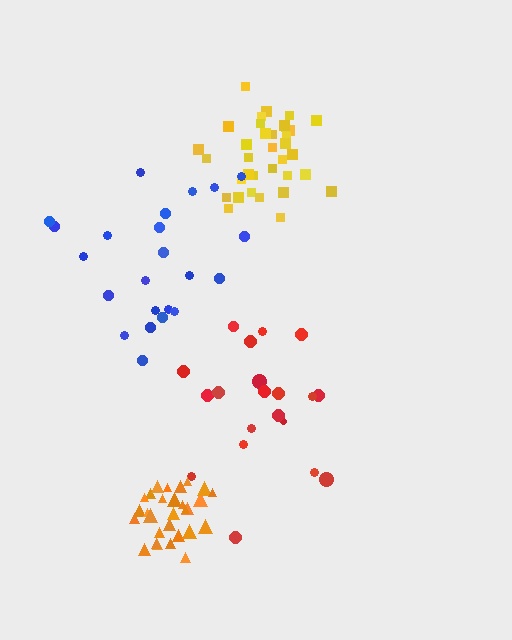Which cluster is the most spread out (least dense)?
Blue.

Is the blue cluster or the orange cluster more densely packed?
Orange.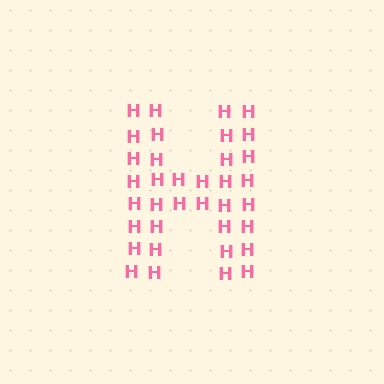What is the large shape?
The large shape is the letter H.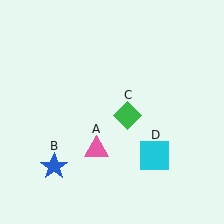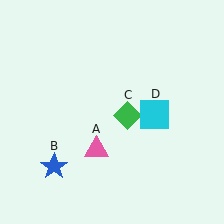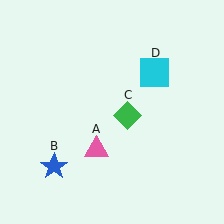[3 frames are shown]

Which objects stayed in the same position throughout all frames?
Pink triangle (object A) and blue star (object B) and green diamond (object C) remained stationary.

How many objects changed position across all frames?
1 object changed position: cyan square (object D).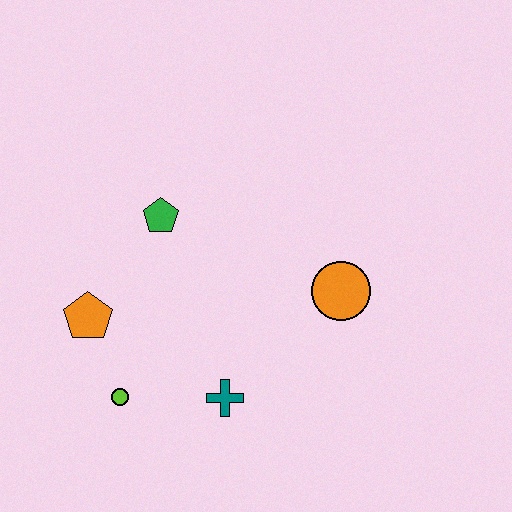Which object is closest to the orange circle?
The teal cross is closest to the orange circle.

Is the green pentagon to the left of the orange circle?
Yes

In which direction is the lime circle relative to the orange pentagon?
The lime circle is below the orange pentagon.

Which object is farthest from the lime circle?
The orange circle is farthest from the lime circle.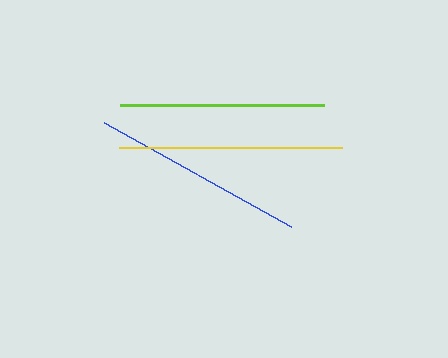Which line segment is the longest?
The yellow line is the longest at approximately 222 pixels.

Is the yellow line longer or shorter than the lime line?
The yellow line is longer than the lime line.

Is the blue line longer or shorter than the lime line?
The blue line is longer than the lime line.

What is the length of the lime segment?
The lime segment is approximately 204 pixels long.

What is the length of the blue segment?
The blue segment is approximately 214 pixels long.